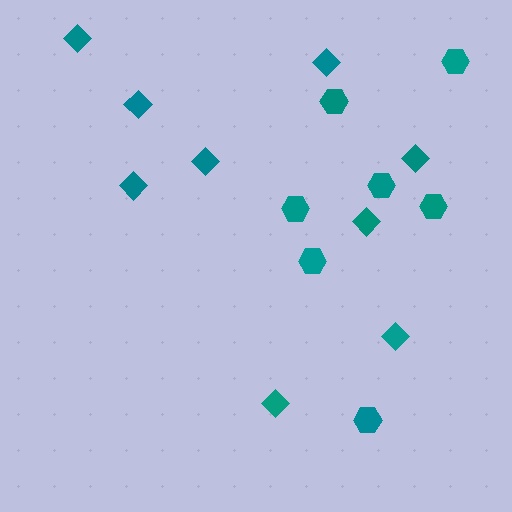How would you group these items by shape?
There are 2 groups: one group of diamonds (9) and one group of hexagons (7).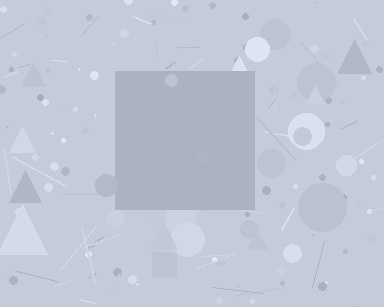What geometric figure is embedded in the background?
A square is embedded in the background.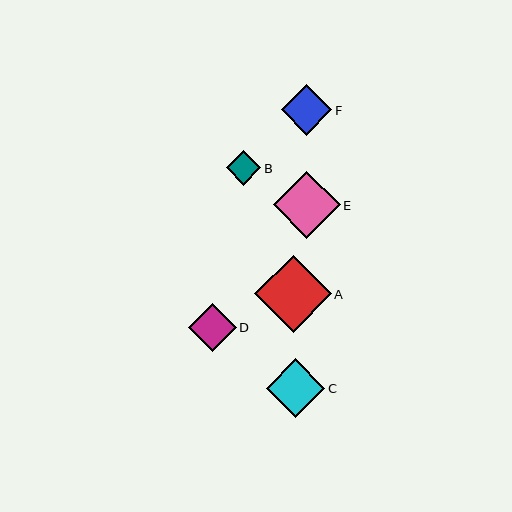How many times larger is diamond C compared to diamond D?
Diamond C is approximately 1.2 times the size of diamond D.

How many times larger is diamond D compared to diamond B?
Diamond D is approximately 1.4 times the size of diamond B.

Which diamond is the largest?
Diamond A is the largest with a size of approximately 76 pixels.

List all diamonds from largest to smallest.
From largest to smallest: A, E, C, F, D, B.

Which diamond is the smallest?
Diamond B is the smallest with a size of approximately 34 pixels.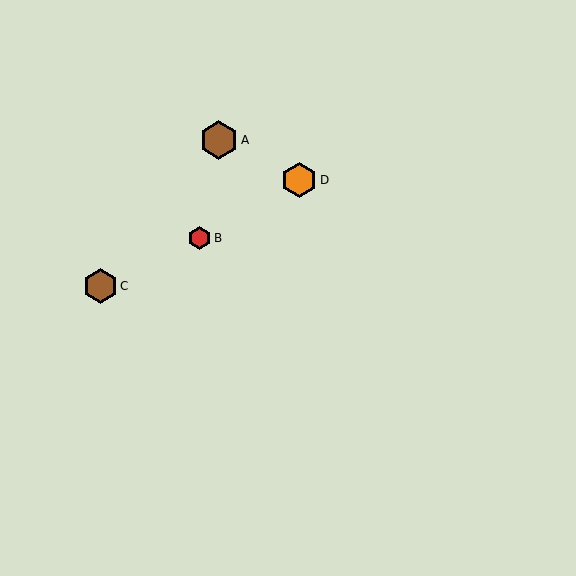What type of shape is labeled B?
Shape B is a red hexagon.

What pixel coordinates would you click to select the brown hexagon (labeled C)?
Click at (100, 286) to select the brown hexagon C.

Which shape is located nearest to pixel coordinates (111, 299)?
The brown hexagon (labeled C) at (100, 286) is nearest to that location.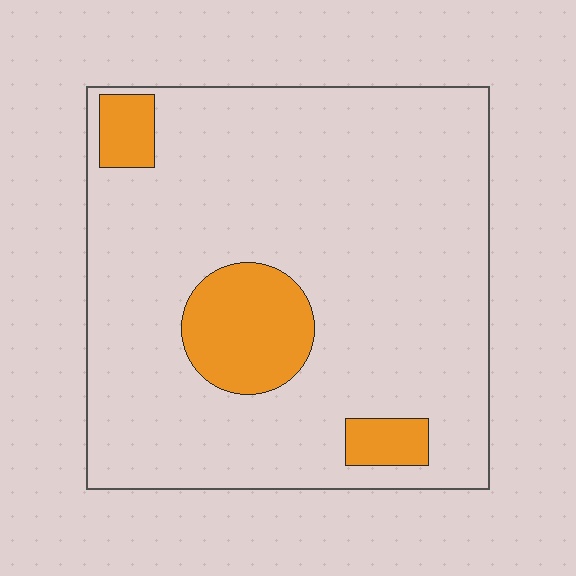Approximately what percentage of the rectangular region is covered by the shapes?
Approximately 15%.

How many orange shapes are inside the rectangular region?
3.